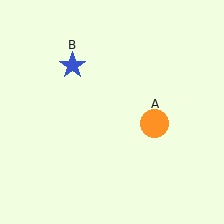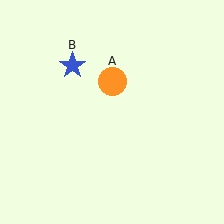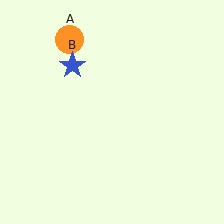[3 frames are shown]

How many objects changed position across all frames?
1 object changed position: orange circle (object A).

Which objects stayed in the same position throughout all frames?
Blue star (object B) remained stationary.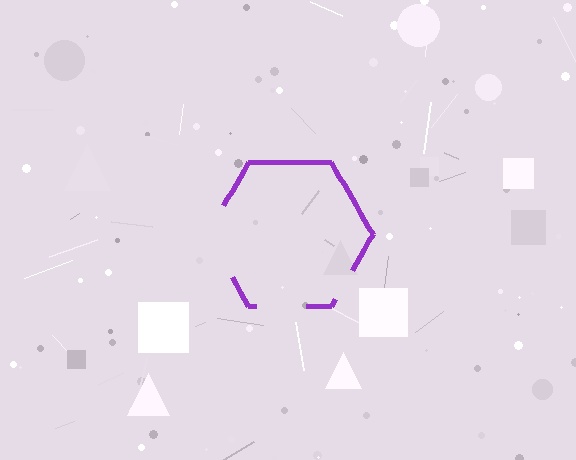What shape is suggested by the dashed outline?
The dashed outline suggests a hexagon.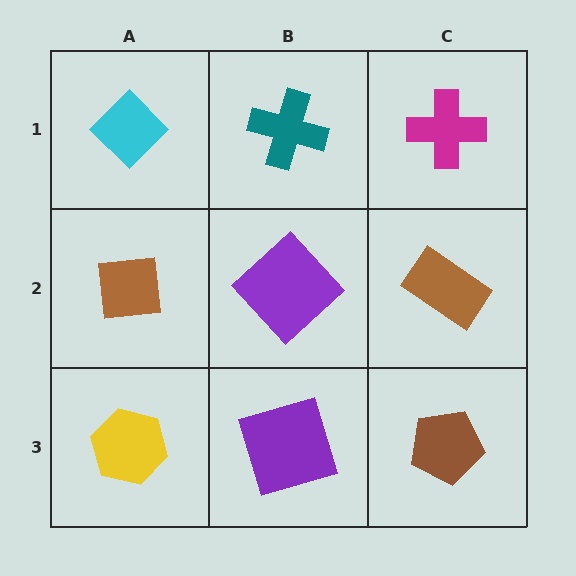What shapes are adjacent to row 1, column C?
A brown rectangle (row 2, column C), a teal cross (row 1, column B).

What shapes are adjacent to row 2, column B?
A teal cross (row 1, column B), a purple square (row 3, column B), a brown square (row 2, column A), a brown rectangle (row 2, column C).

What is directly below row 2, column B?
A purple square.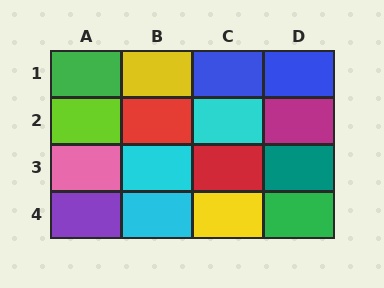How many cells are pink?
1 cell is pink.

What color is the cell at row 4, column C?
Yellow.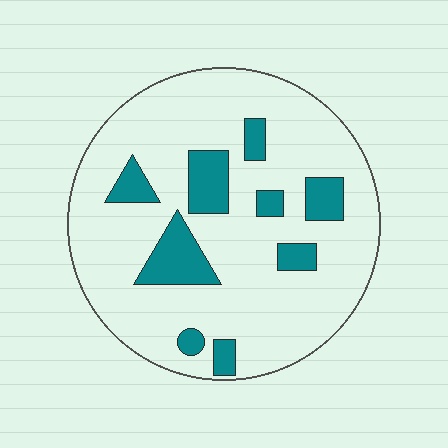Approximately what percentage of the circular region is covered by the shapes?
Approximately 15%.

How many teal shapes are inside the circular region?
9.